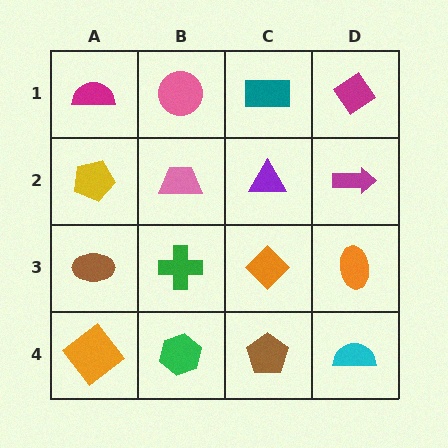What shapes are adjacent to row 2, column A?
A magenta semicircle (row 1, column A), a brown ellipse (row 3, column A), a pink trapezoid (row 2, column B).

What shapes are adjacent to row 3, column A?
A yellow pentagon (row 2, column A), an orange diamond (row 4, column A), a green cross (row 3, column B).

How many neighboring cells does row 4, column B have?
3.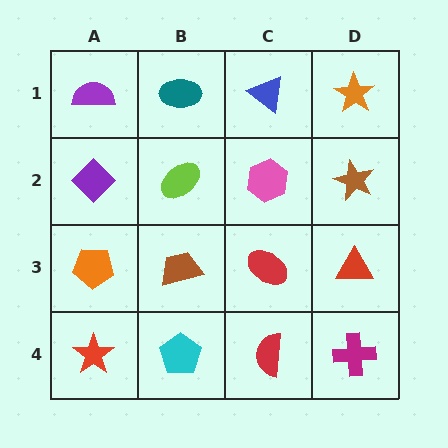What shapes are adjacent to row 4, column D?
A red triangle (row 3, column D), a red semicircle (row 4, column C).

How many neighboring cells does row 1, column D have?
2.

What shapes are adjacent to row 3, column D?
A brown star (row 2, column D), a magenta cross (row 4, column D), a red ellipse (row 3, column C).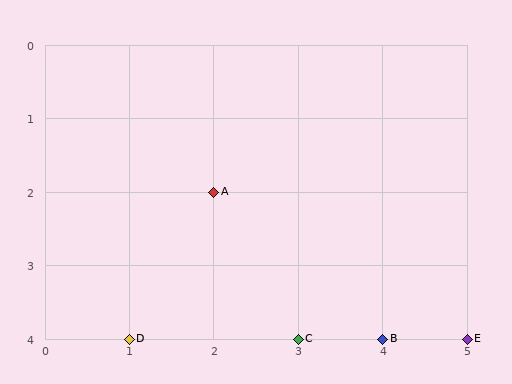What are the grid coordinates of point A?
Point A is at grid coordinates (2, 2).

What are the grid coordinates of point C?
Point C is at grid coordinates (3, 4).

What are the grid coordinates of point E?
Point E is at grid coordinates (5, 4).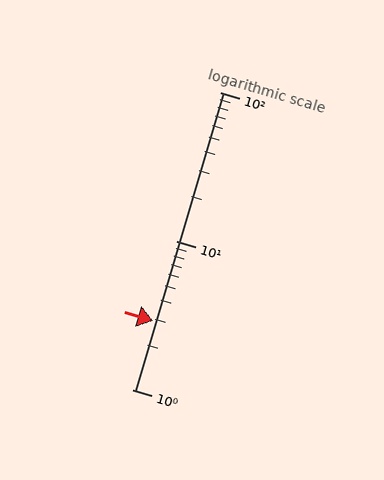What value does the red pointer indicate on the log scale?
The pointer indicates approximately 2.9.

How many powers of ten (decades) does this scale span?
The scale spans 2 decades, from 1 to 100.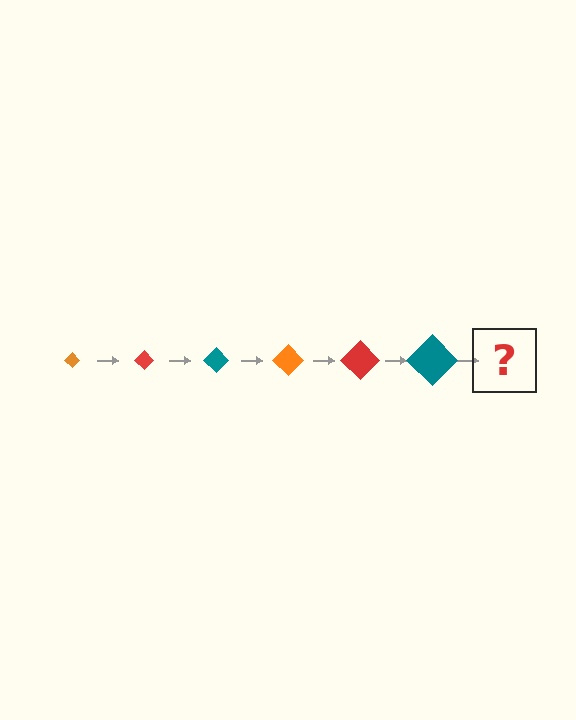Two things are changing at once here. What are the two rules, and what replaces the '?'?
The two rules are that the diamond grows larger each step and the color cycles through orange, red, and teal. The '?' should be an orange diamond, larger than the previous one.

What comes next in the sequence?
The next element should be an orange diamond, larger than the previous one.